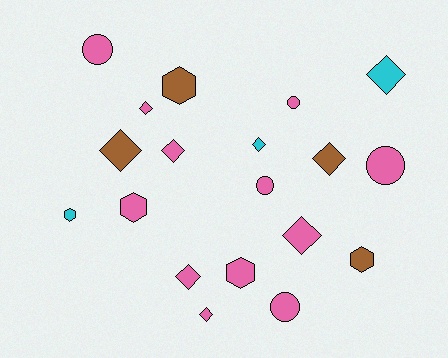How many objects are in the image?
There are 19 objects.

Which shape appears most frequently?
Diamond, with 9 objects.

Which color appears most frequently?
Pink, with 12 objects.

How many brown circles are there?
There are no brown circles.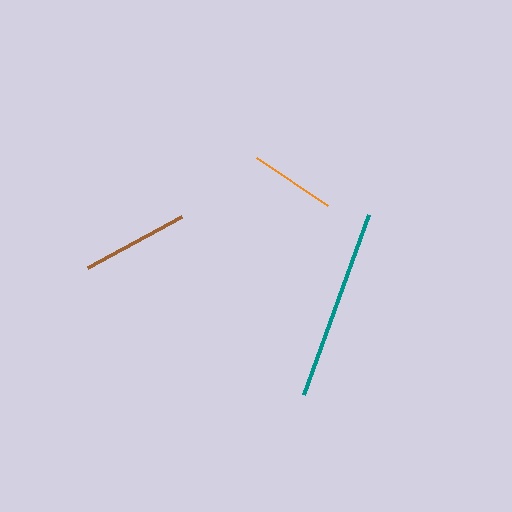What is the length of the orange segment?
The orange segment is approximately 86 pixels long.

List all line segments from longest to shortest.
From longest to shortest: teal, brown, orange.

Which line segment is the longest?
The teal line is the longest at approximately 192 pixels.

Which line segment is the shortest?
The orange line is the shortest at approximately 86 pixels.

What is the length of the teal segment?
The teal segment is approximately 192 pixels long.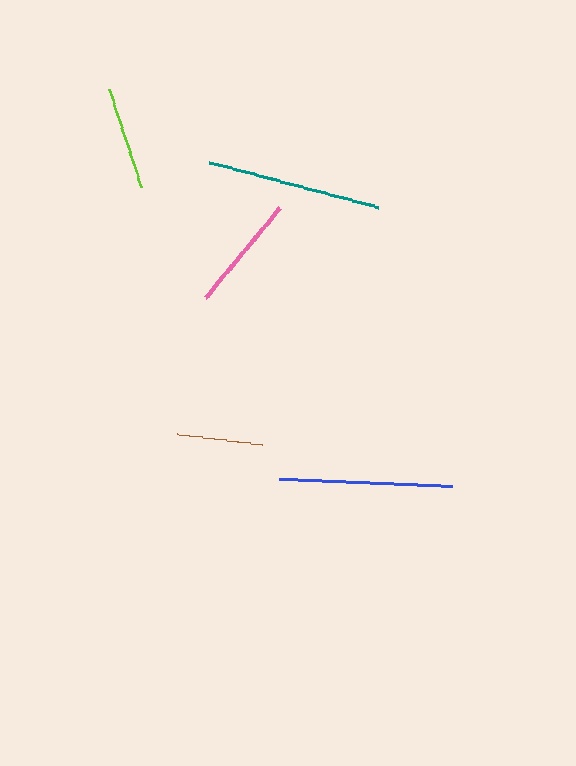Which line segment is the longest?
The teal line is the longest at approximately 175 pixels.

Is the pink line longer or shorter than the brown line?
The pink line is longer than the brown line.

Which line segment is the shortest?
The brown line is the shortest at approximately 87 pixels.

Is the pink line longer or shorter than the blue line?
The blue line is longer than the pink line.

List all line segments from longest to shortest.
From longest to shortest: teal, blue, pink, lime, brown.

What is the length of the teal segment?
The teal segment is approximately 175 pixels long.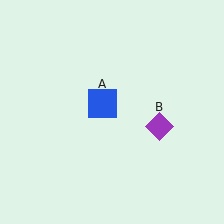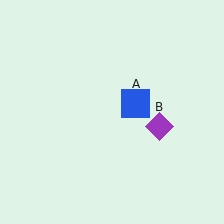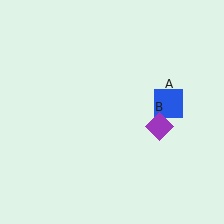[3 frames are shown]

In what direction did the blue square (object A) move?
The blue square (object A) moved right.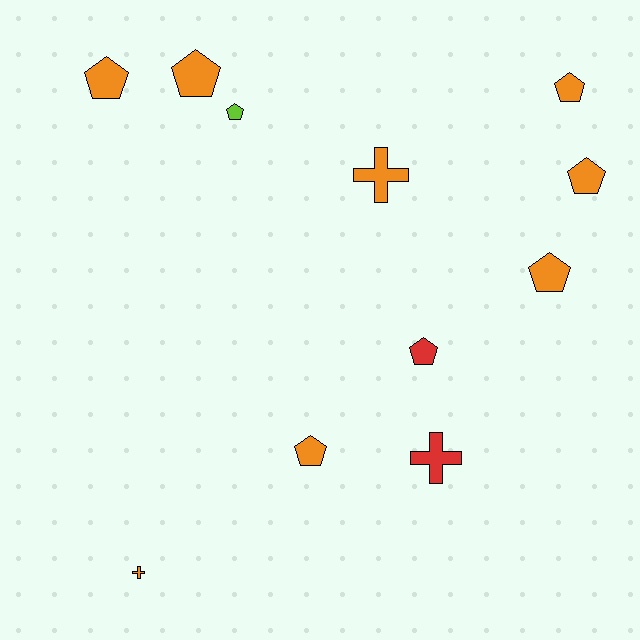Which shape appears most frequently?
Pentagon, with 8 objects.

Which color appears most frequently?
Orange, with 8 objects.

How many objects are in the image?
There are 11 objects.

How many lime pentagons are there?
There is 1 lime pentagon.